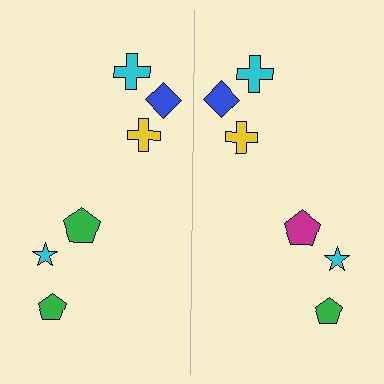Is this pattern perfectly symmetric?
No, the pattern is not perfectly symmetric. The magenta pentagon on the right side breaks the symmetry — its mirror counterpart is green.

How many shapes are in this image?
There are 12 shapes in this image.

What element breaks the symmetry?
The magenta pentagon on the right side breaks the symmetry — its mirror counterpart is green.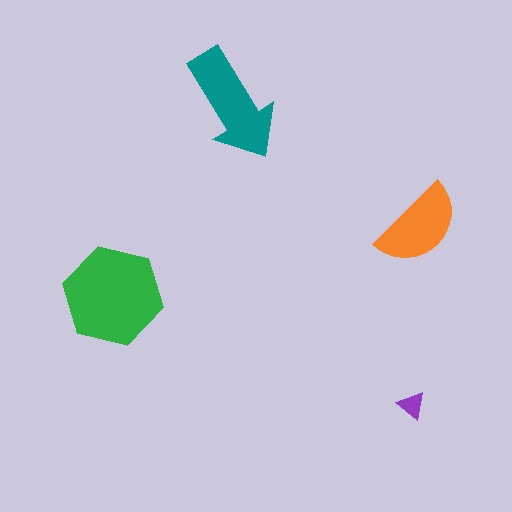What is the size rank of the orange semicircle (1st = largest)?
3rd.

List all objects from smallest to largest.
The purple triangle, the orange semicircle, the teal arrow, the green hexagon.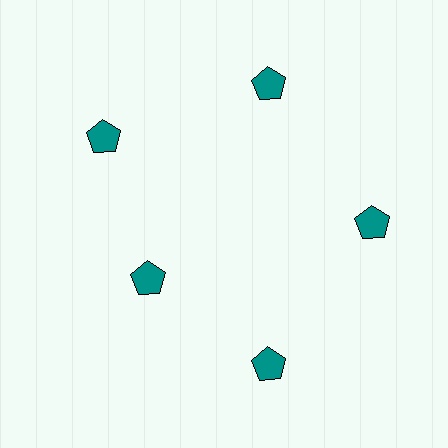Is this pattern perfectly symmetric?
No. The 5 teal pentagons are arranged in a ring, but one element near the 8 o'clock position is pulled inward toward the center, breaking the 5-fold rotational symmetry.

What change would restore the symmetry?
The symmetry would be restored by moving it outward, back onto the ring so that all 5 pentagons sit at equal angles and equal distance from the center.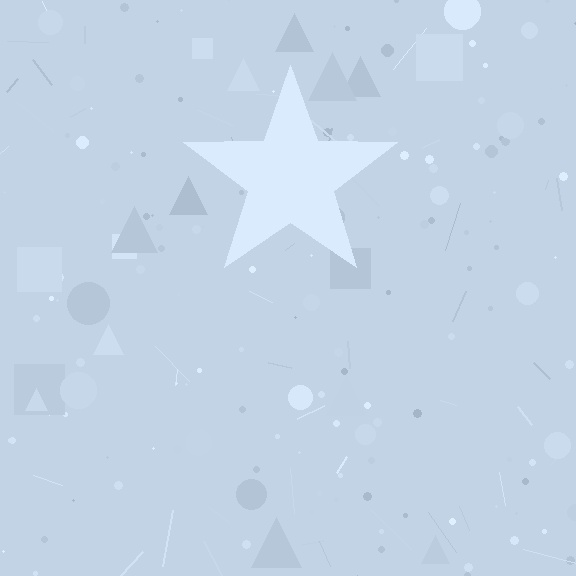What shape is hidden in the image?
A star is hidden in the image.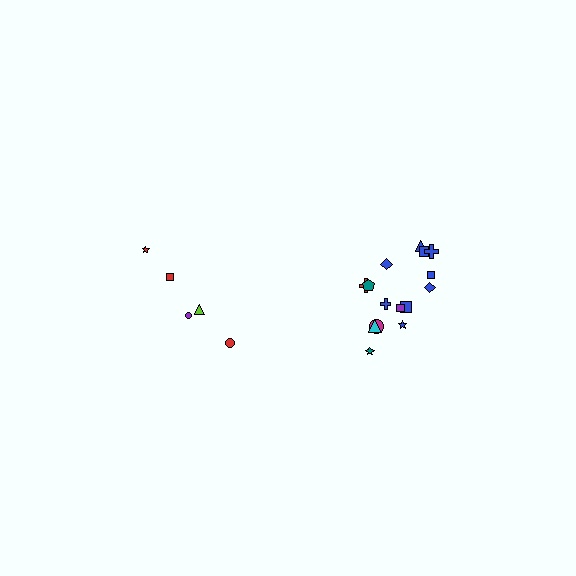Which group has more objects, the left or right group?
The right group.